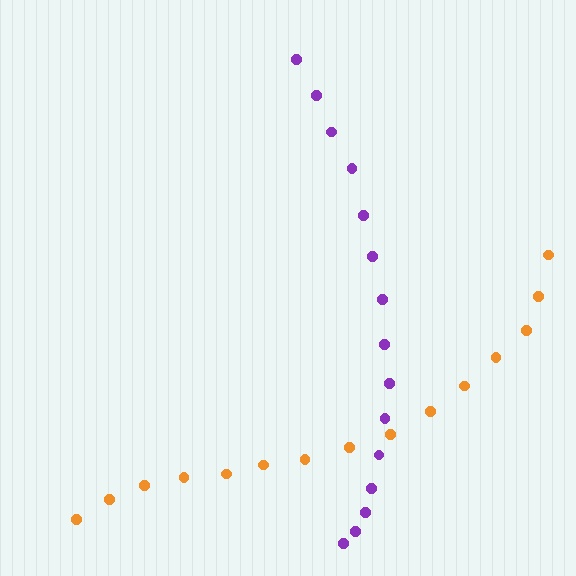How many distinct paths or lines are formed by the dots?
There are 2 distinct paths.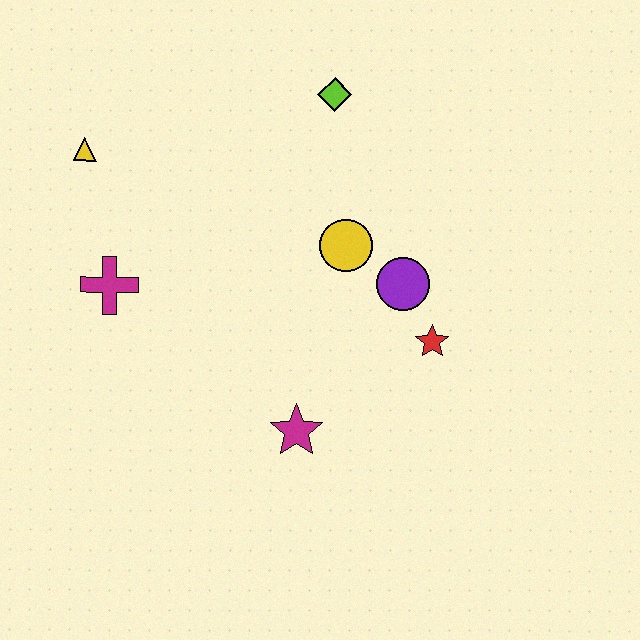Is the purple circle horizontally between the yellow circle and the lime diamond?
No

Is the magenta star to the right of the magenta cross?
Yes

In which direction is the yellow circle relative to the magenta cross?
The yellow circle is to the right of the magenta cross.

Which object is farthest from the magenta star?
The yellow triangle is farthest from the magenta star.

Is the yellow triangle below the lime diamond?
Yes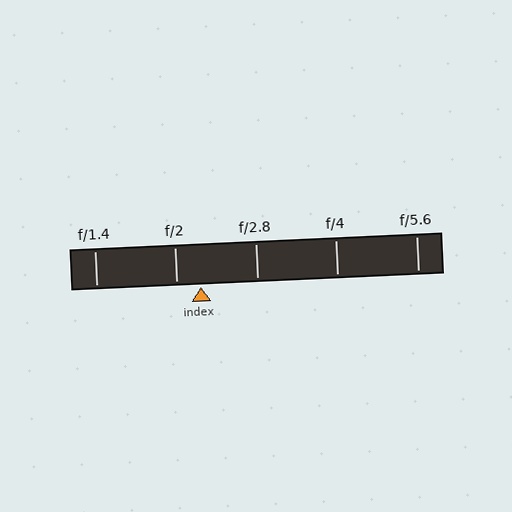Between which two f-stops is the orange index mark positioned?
The index mark is between f/2 and f/2.8.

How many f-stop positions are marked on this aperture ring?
There are 5 f-stop positions marked.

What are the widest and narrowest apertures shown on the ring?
The widest aperture shown is f/1.4 and the narrowest is f/5.6.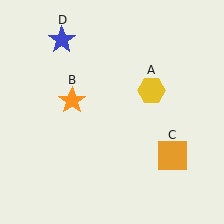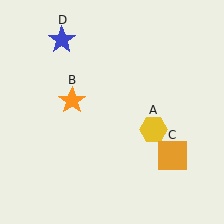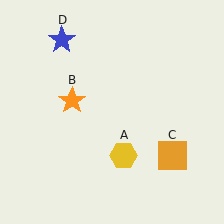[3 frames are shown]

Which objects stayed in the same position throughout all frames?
Orange star (object B) and orange square (object C) and blue star (object D) remained stationary.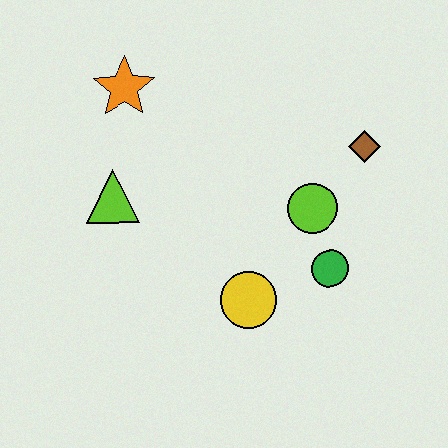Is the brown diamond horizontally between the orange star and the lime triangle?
No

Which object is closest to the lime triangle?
The orange star is closest to the lime triangle.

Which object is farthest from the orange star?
The green circle is farthest from the orange star.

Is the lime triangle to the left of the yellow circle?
Yes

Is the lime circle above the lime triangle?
No